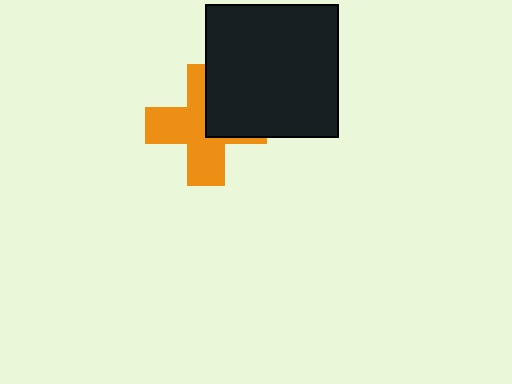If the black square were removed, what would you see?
You would see the complete orange cross.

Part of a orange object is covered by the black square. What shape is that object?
It is a cross.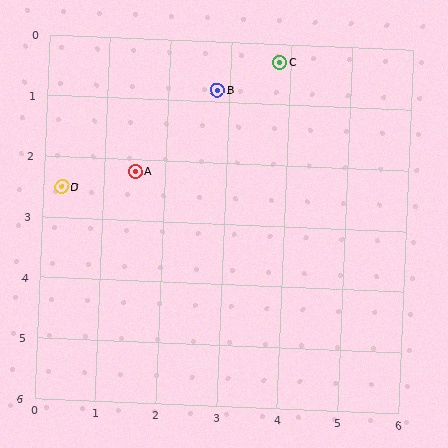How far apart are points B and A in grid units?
Points B and A are about 1.9 grid units apart.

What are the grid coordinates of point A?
Point A is at approximately (1.5, 2.2).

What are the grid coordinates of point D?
Point D is at approximately (0.3, 2.5).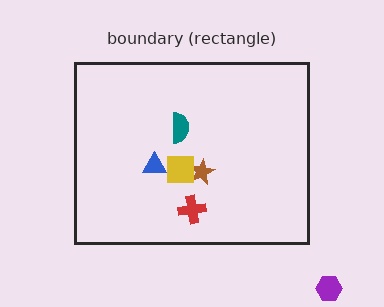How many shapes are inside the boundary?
5 inside, 1 outside.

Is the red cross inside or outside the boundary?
Inside.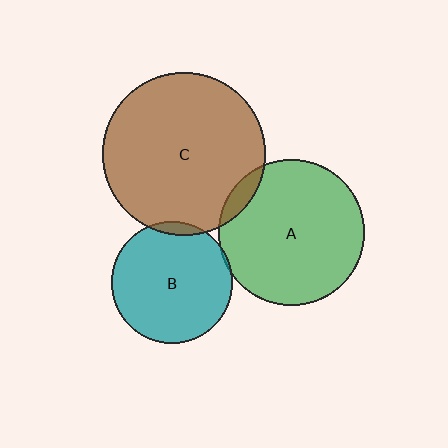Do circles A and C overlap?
Yes.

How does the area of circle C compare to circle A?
Approximately 1.2 times.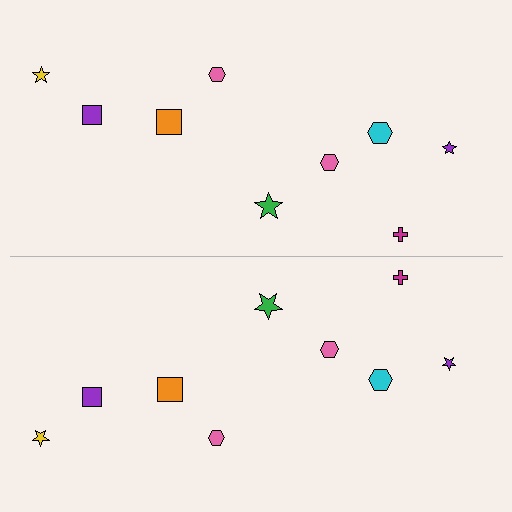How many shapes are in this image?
There are 18 shapes in this image.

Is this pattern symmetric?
Yes, this pattern has bilateral (reflection) symmetry.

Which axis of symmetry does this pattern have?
The pattern has a horizontal axis of symmetry running through the center of the image.